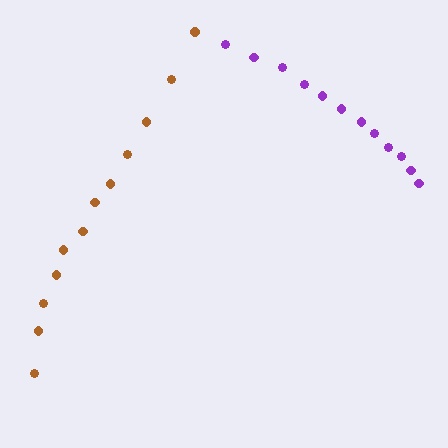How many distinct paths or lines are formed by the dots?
There are 2 distinct paths.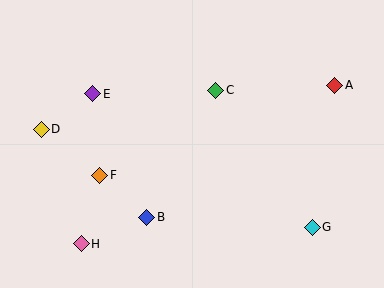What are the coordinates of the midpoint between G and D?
The midpoint between G and D is at (177, 178).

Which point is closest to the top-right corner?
Point A is closest to the top-right corner.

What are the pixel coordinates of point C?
Point C is at (216, 90).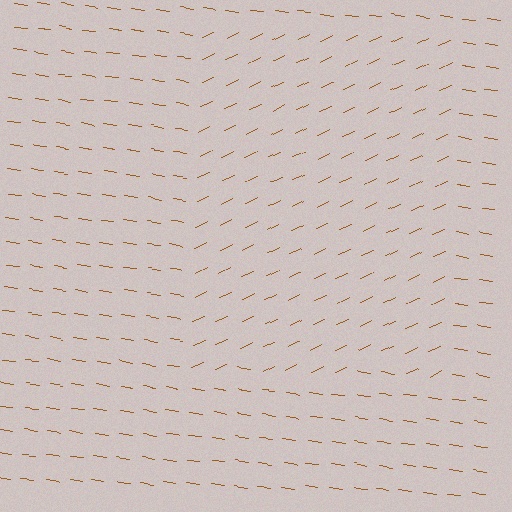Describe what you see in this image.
The image is filled with small brown line segments. A rectangle region in the image has lines oriented differently from the surrounding lines, creating a visible texture boundary.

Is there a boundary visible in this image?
Yes, there is a texture boundary formed by a change in line orientation.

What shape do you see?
I see a rectangle.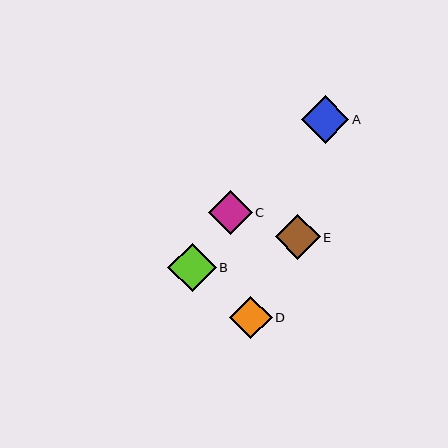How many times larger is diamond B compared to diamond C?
Diamond B is approximately 1.1 times the size of diamond C.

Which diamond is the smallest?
Diamond D is the smallest with a size of approximately 43 pixels.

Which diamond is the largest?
Diamond B is the largest with a size of approximately 49 pixels.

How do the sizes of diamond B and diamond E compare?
Diamond B and diamond E are approximately the same size.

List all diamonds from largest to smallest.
From largest to smallest: B, A, E, C, D.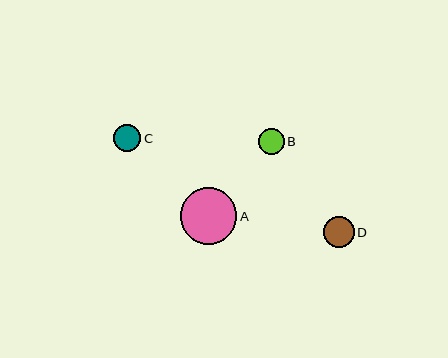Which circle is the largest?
Circle A is the largest with a size of approximately 56 pixels.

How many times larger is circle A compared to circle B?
Circle A is approximately 2.2 times the size of circle B.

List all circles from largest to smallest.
From largest to smallest: A, D, C, B.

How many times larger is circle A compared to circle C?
Circle A is approximately 2.1 times the size of circle C.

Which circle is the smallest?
Circle B is the smallest with a size of approximately 26 pixels.